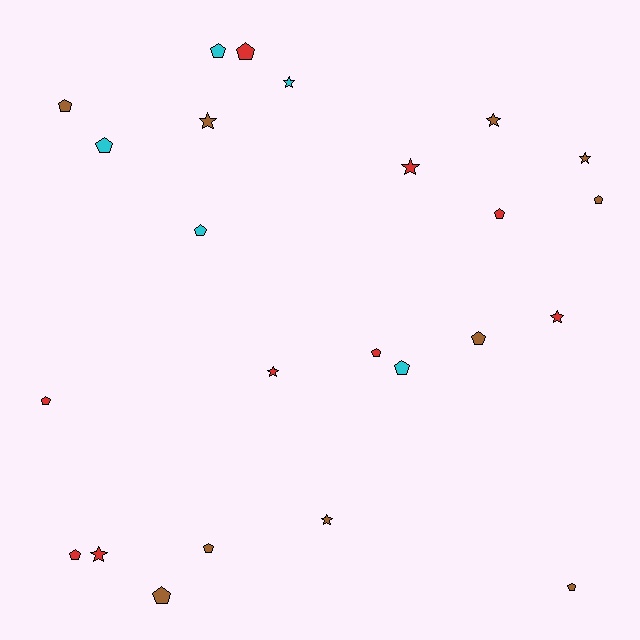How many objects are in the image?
There are 24 objects.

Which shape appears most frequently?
Pentagon, with 15 objects.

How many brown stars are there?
There are 4 brown stars.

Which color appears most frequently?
Brown, with 10 objects.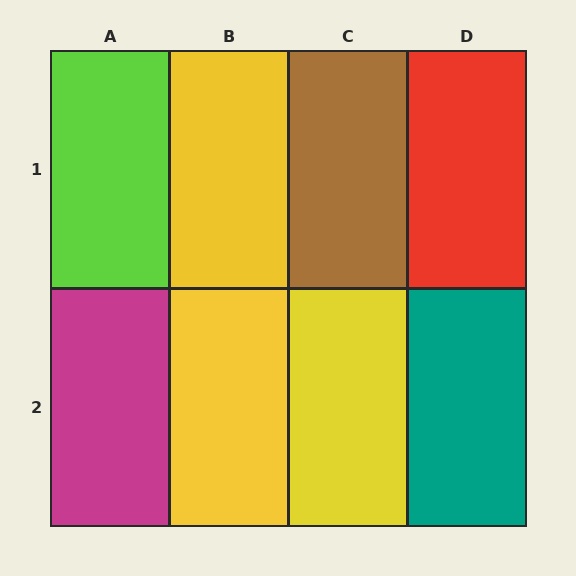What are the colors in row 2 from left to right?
Magenta, yellow, yellow, teal.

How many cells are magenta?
1 cell is magenta.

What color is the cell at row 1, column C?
Brown.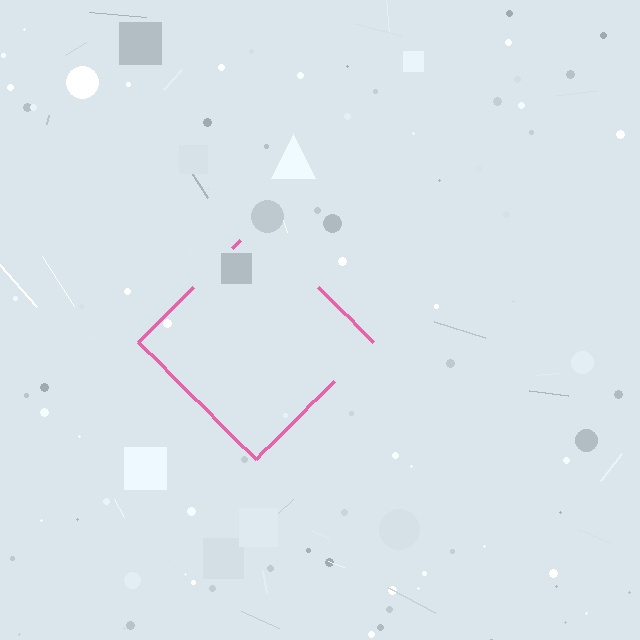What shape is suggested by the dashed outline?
The dashed outline suggests a diamond.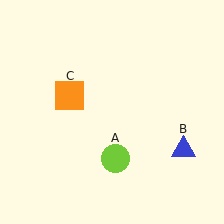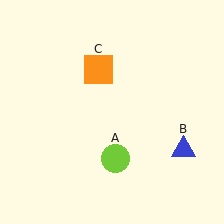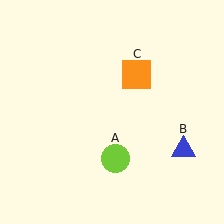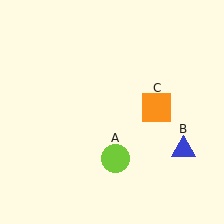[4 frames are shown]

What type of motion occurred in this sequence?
The orange square (object C) rotated clockwise around the center of the scene.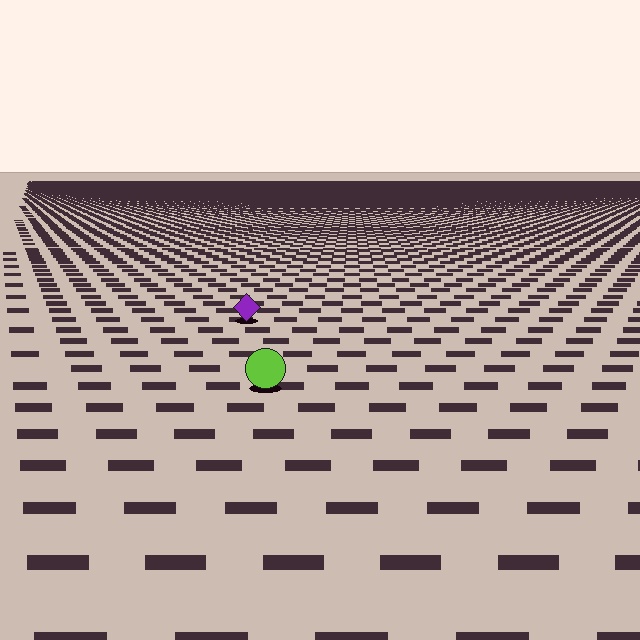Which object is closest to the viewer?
The lime circle is closest. The texture marks near it are larger and more spread out.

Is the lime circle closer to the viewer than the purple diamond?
Yes. The lime circle is closer — you can tell from the texture gradient: the ground texture is coarser near it.